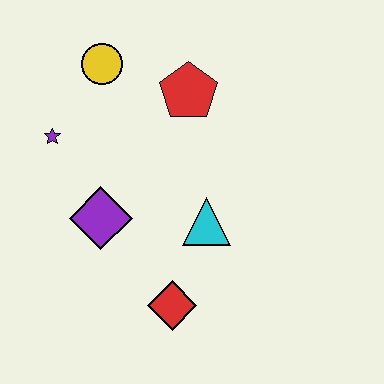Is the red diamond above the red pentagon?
No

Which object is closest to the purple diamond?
The purple star is closest to the purple diamond.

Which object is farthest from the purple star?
The red diamond is farthest from the purple star.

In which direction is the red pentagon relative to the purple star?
The red pentagon is to the right of the purple star.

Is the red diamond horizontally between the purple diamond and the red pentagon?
Yes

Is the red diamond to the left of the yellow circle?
No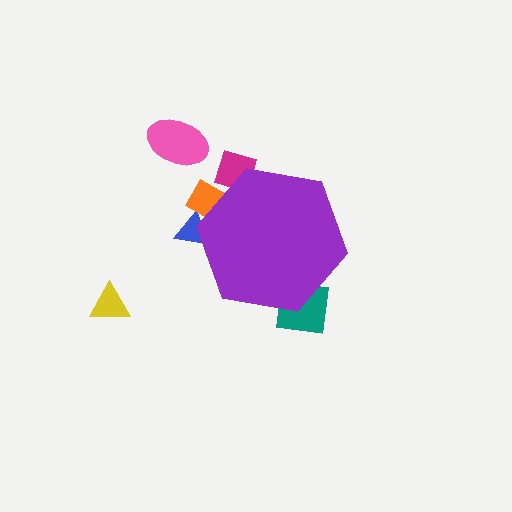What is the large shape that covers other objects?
A purple hexagon.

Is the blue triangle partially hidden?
Yes, the blue triangle is partially hidden behind the purple hexagon.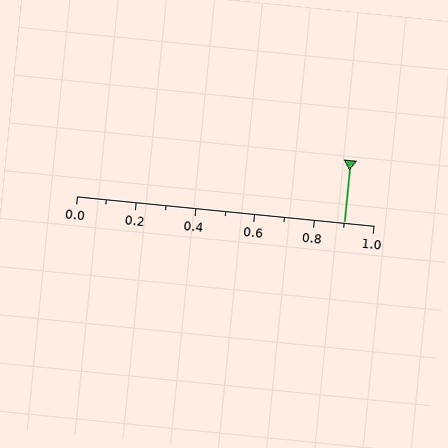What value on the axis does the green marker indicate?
The marker indicates approximately 0.9.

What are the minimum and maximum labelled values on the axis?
The axis runs from 0.0 to 1.0.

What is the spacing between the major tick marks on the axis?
The major ticks are spaced 0.2 apart.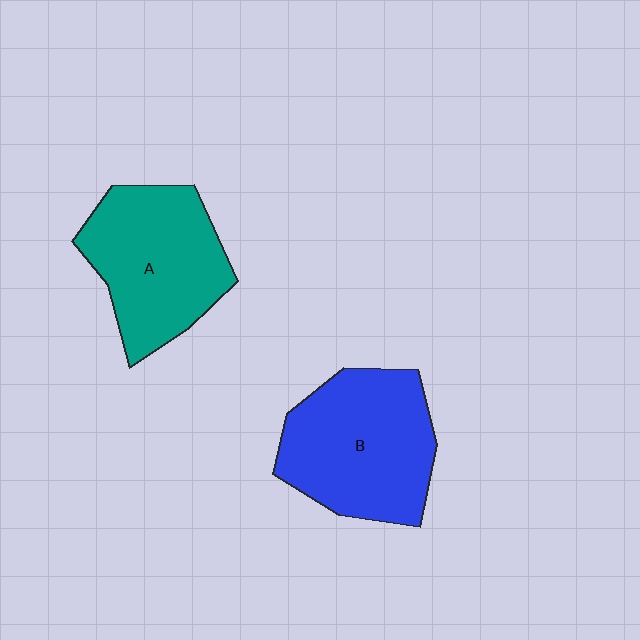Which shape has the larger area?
Shape B (blue).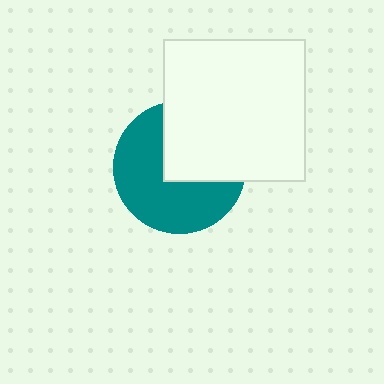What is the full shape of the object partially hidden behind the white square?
The partially hidden object is a teal circle.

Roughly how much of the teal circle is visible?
About half of it is visible (roughly 59%).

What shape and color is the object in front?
The object in front is a white square.